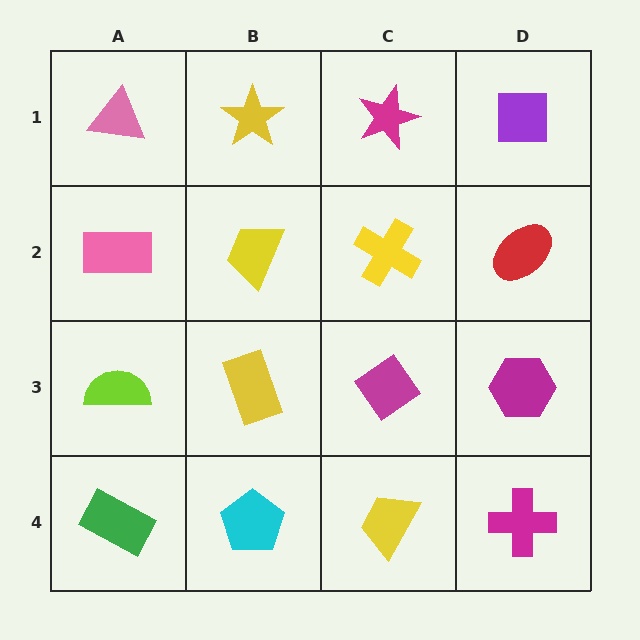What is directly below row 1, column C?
A yellow cross.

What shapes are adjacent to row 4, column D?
A magenta hexagon (row 3, column D), a yellow trapezoid (row 4, column C).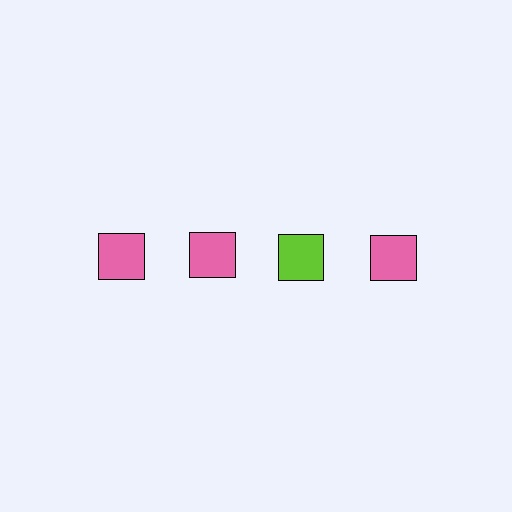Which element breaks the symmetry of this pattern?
The lime square in the top row, center column breaks the symmetry. All other shapes are pink squares.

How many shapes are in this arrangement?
There are 4 shapes arranged in a grid pattern.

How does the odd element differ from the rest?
It has a different color: lime instead of pink.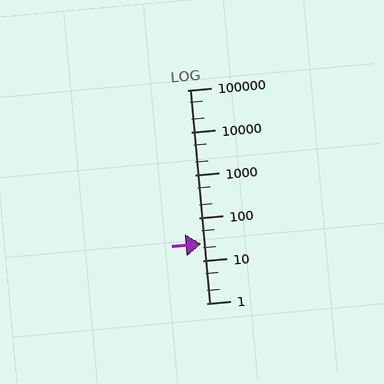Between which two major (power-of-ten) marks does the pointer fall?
The pointer is between 10 and 100.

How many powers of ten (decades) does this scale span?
The scale spans 5 decades, from 1 to 100000.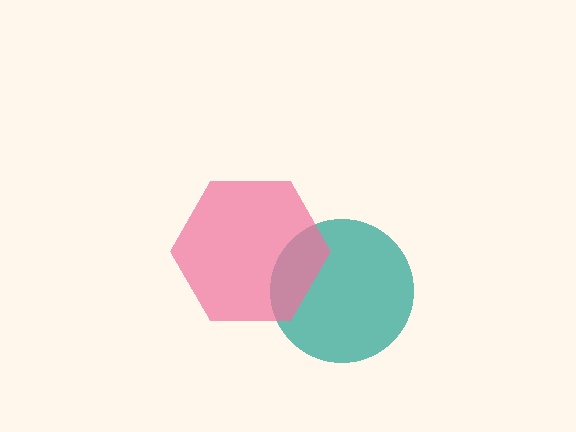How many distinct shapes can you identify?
There are 2 distinct shapes: a teal circle, a pink hexagon.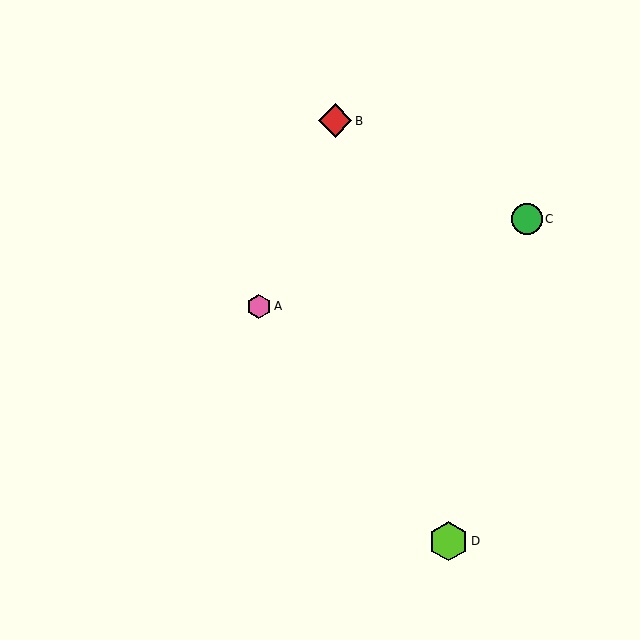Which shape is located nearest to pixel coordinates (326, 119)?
The red diamond (labeled B) at (335, 121) is nearest to that location.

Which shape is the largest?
The lime hexagon (labeled D) is the largest.